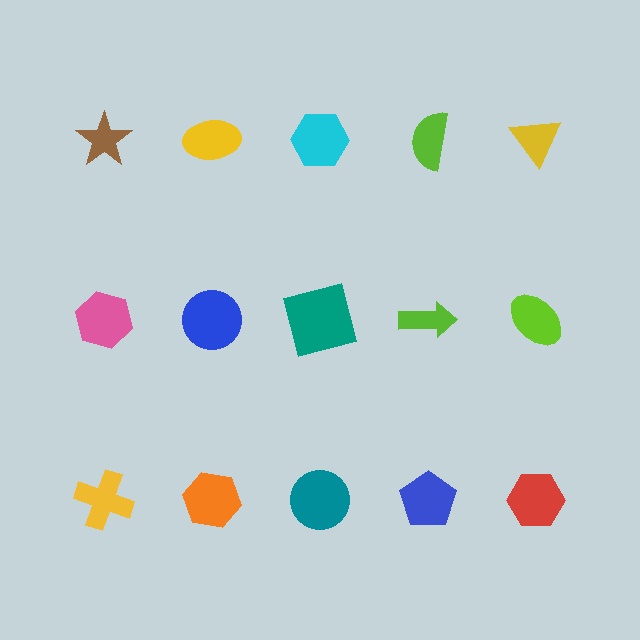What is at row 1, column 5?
A yellow triangle.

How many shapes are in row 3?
5 shapes.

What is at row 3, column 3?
A teal circle.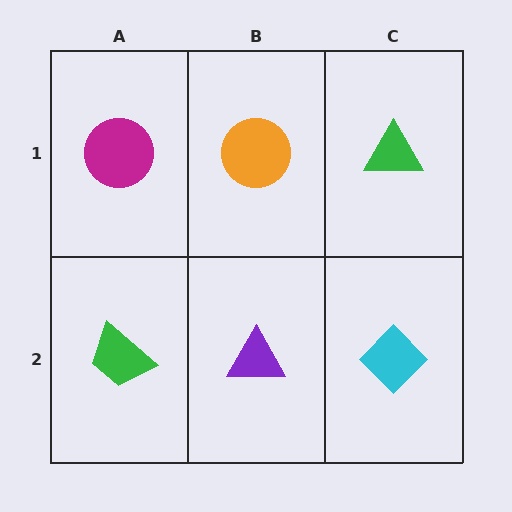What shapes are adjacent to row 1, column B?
A purple triangle (row 2, column B), a magenta circle (row 1, column A), a green triangle (row 1, column C).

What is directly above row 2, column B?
An orange circle.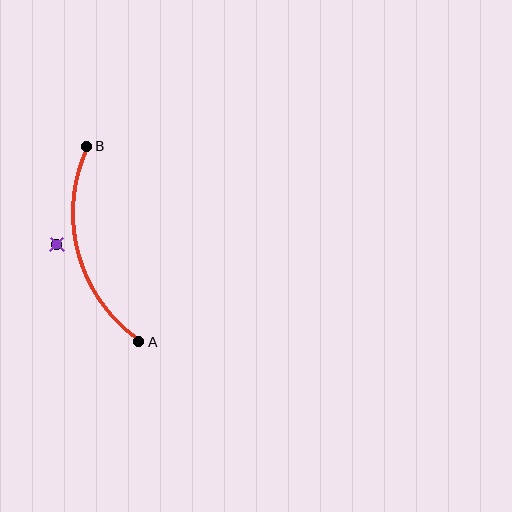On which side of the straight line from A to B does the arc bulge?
The arc bulges to the left of the straight line connecting A and B.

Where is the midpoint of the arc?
The arc midpoint is the point on the curve farthest from the straight line joining A and B. It sits to the left of that line.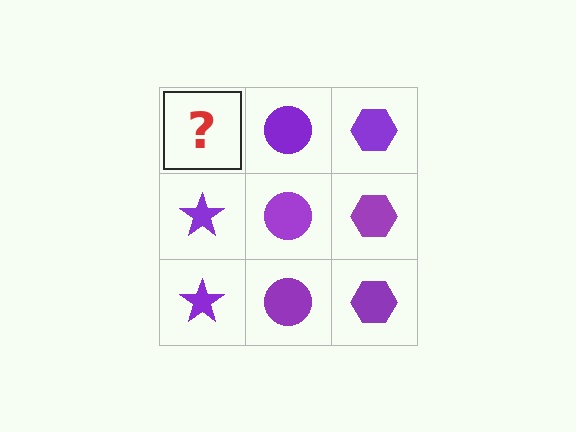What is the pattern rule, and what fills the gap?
The rule is that each column has a consistent shape. The gap should be filled with a purple star.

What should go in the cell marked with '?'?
The missing cell should contain a purple star.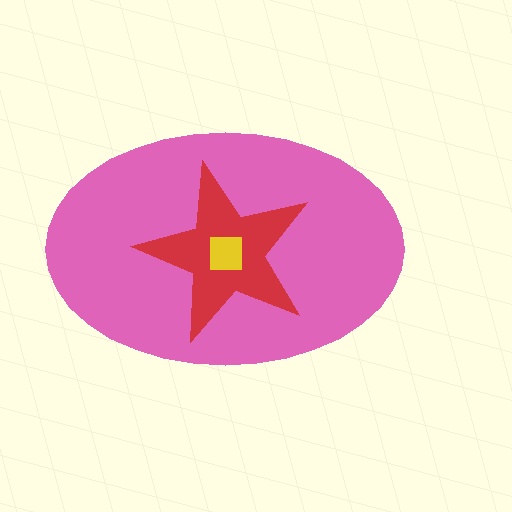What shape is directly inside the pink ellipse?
The red star.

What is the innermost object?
The yellow square.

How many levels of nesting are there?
3.